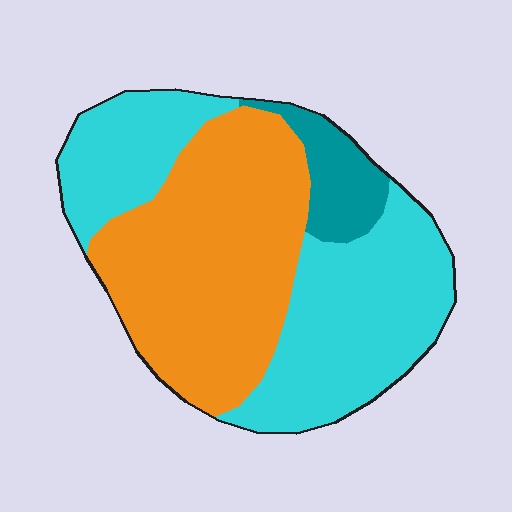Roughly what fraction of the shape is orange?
Orange covers 45% of the shape.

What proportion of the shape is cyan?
Cyan covers 46% of the shape.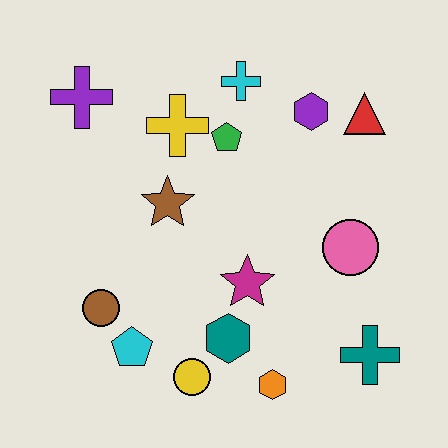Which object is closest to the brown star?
The yellow cross is closest to the brown star.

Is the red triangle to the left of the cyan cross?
No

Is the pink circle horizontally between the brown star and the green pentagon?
No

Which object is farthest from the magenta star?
The purple cross is farthest from the magenta star.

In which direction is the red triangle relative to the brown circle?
The red triangle is to the right of the brown circle.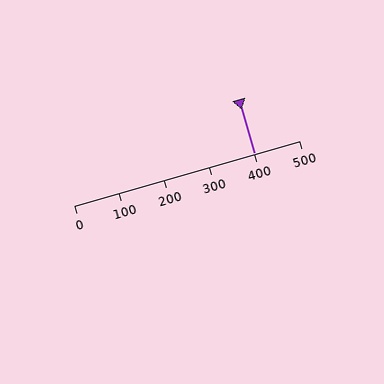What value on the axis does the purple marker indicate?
The marker indicates approximately 400.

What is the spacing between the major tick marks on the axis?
The major ticks are spaced 100 apart.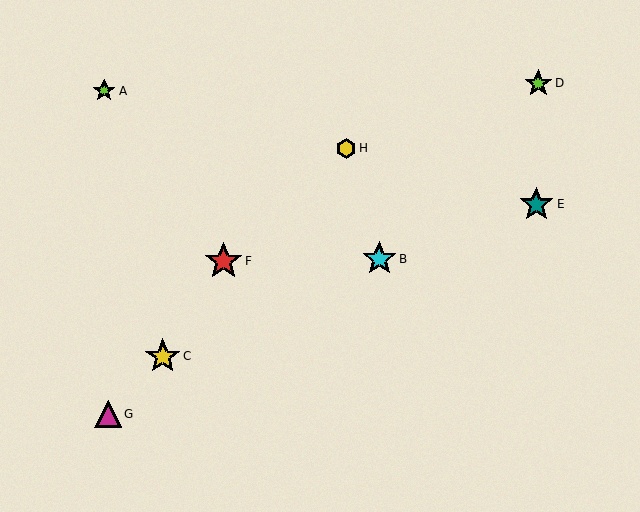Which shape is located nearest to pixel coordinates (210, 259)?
The red star (labeled F) at (223, 261) is nearest to that location.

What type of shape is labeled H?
Shape H is a yellow hexagon.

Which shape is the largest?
The red star (labeled F) is the largest.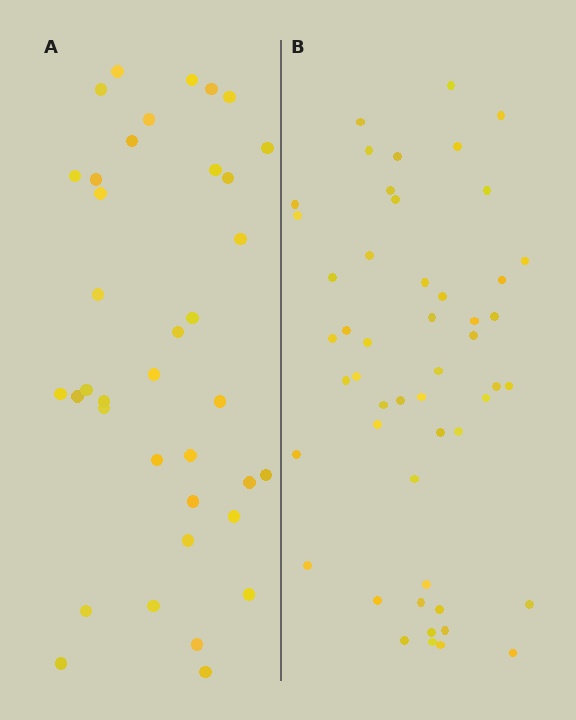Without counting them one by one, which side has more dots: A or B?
Region B (the right region) has more dots.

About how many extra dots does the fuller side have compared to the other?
Region B has approximately 15 more dots than region A.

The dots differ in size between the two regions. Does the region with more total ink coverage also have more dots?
No. Region A has more total ink coverage because its dots are larger, but region B actually contains more individual dots. Total area can be misleading — the number of items is what matters here.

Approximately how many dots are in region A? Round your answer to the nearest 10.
About 40 dots. (The exact count is 37, which rounds to 40.)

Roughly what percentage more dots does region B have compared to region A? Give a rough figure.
About 35% more.